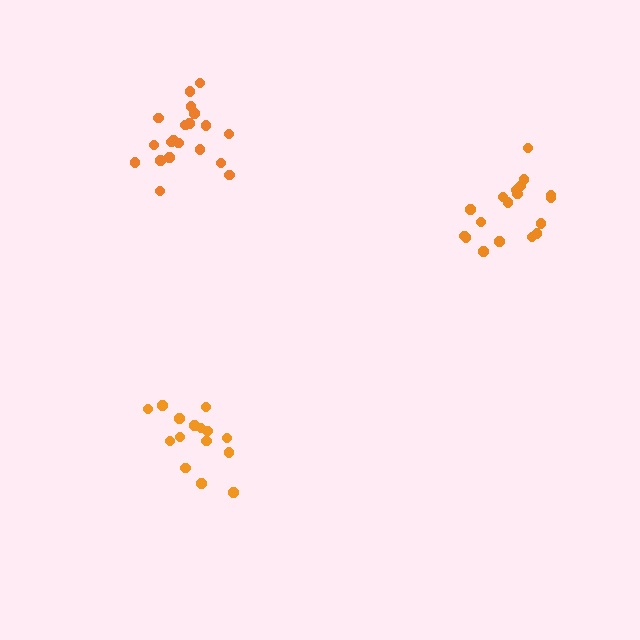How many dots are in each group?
Group 1: 15 dots, Group 2: 20 dots, Group 3: 19 dots (54 total).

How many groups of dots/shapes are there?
There are 3 groups.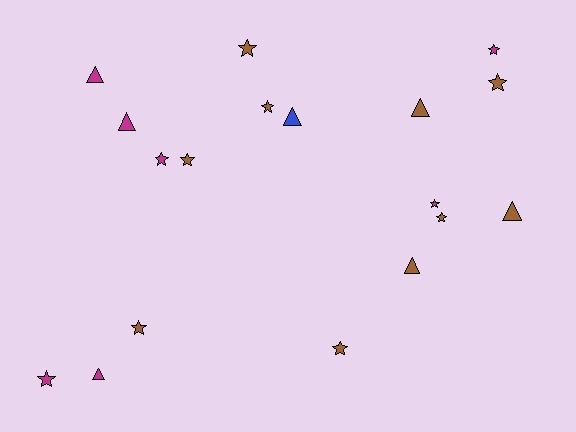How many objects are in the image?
There are 18 objects.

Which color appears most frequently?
Brown, with 10 objects.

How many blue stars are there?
There are no blue stars.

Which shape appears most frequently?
Star, with 11 objects.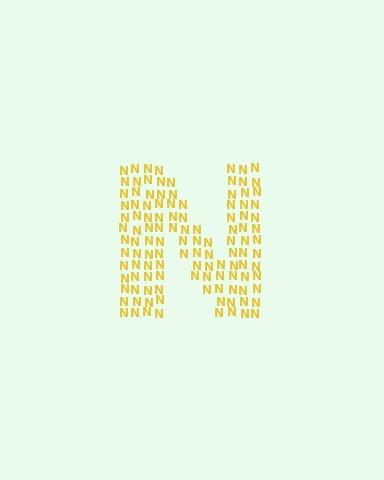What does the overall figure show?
The overall figure shows the letter N.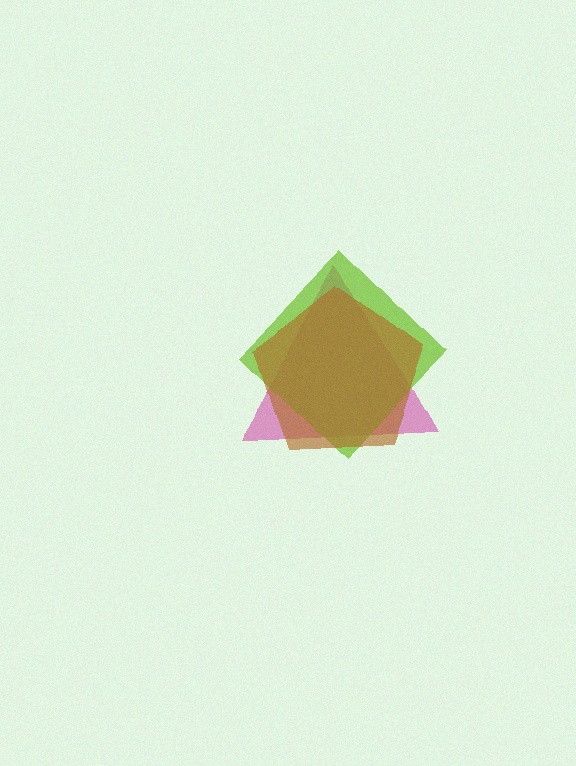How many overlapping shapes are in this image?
There are 3 overlapping shapes in the image.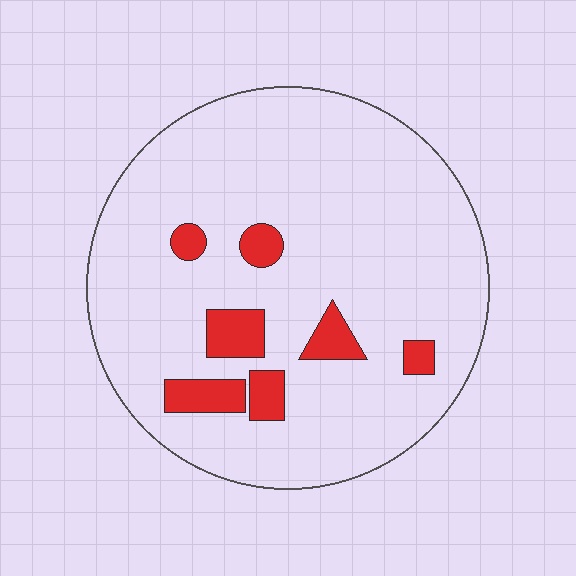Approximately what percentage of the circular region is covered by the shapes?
Approximately 10%.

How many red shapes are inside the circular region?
7.